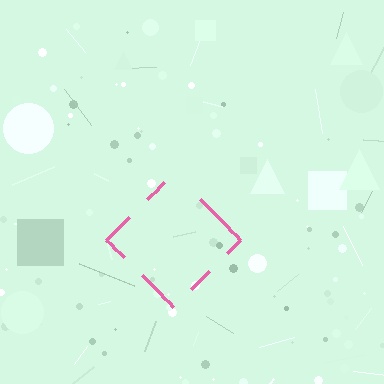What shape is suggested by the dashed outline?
The dashed outline suggests a diamond.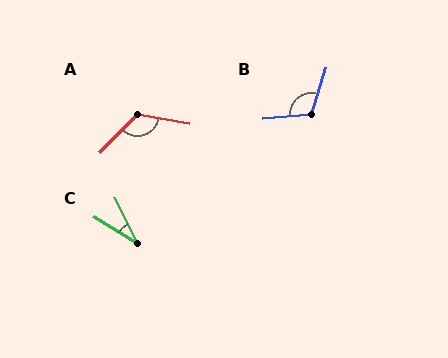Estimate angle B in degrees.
Approximately 112 degrees.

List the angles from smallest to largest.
C (32°), B (112°), A (124°).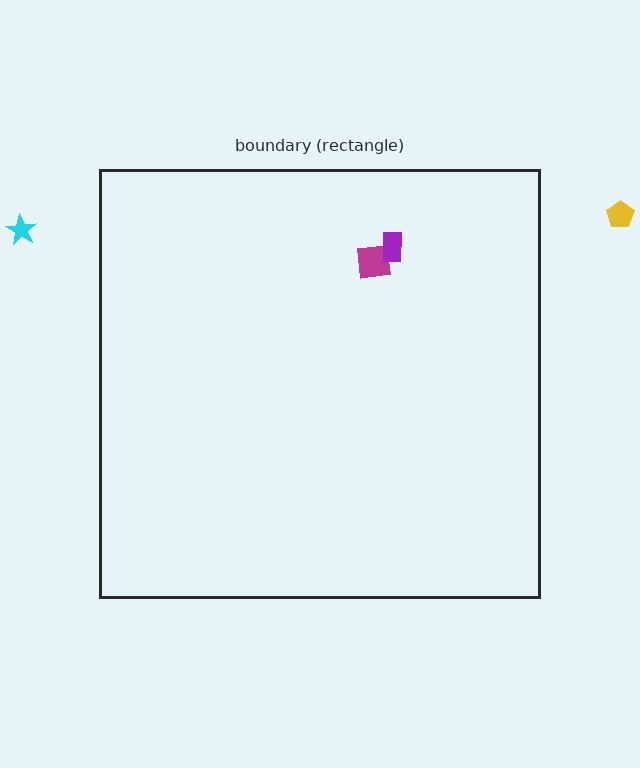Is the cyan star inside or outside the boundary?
Outside.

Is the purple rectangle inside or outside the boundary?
Inside.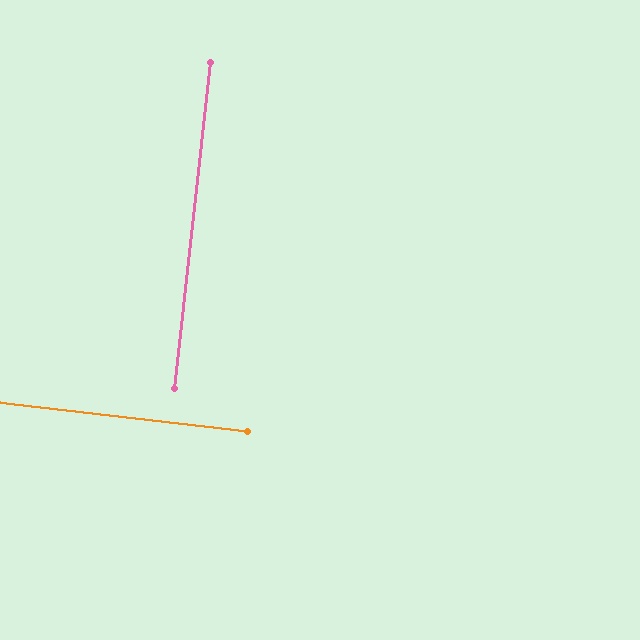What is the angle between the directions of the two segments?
Approximately 90 degrees.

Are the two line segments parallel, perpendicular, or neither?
Perpendicular — they meet at approximately 90°.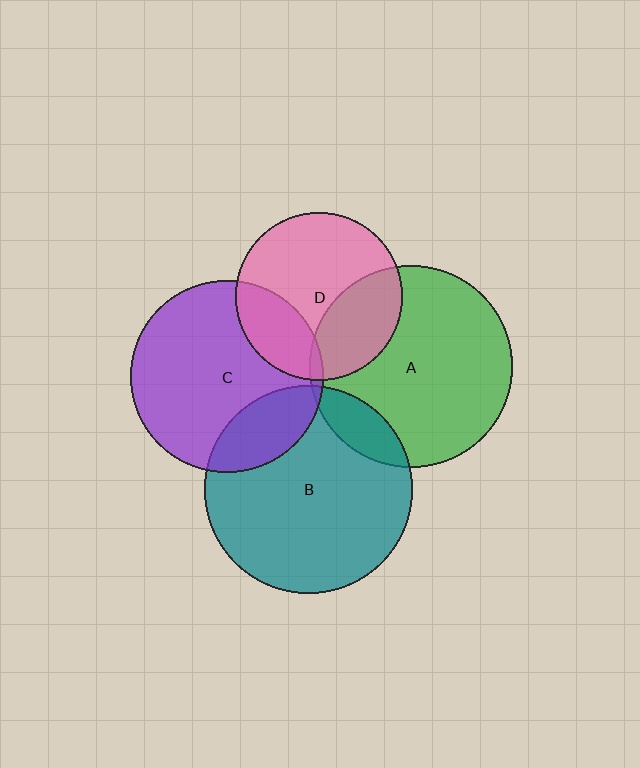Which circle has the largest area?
Circle B (teal).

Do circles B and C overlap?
Yes.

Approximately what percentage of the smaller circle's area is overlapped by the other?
Approximately 20%.